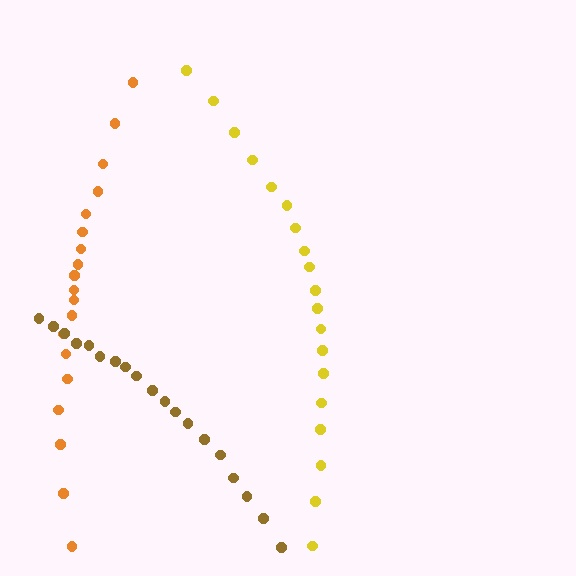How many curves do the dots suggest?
There are 3 distinct paths.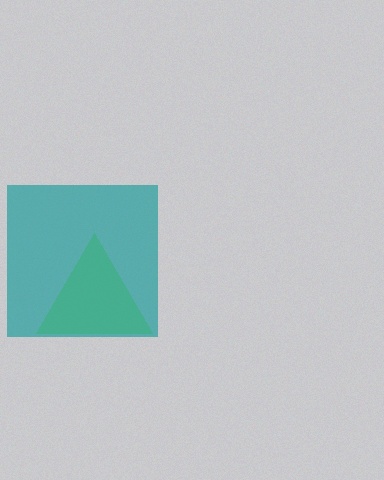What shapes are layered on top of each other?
The layered shapes are: a lime triangle, a teal square.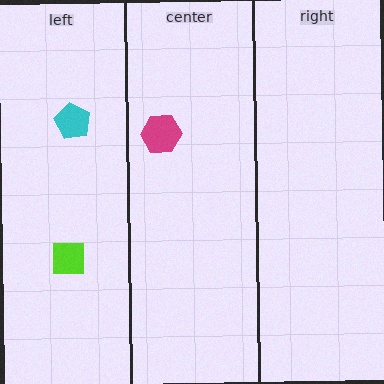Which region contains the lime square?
The left region.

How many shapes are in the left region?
2.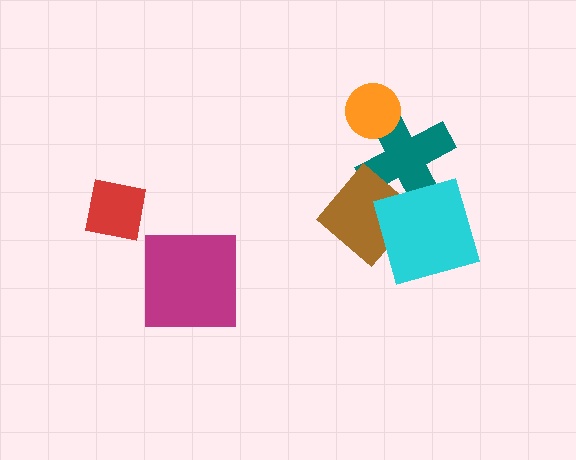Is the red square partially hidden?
No, no other shape covers it.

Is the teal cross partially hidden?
Yes, it is partially covered by another shape.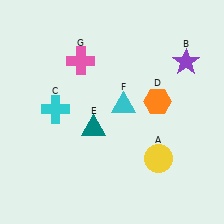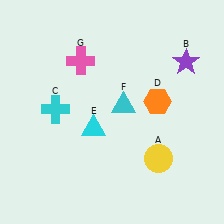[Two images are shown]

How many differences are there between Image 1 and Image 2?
There is 1 difference between the two images.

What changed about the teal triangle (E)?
In Image 1, E is teal. In Image 2, it changed to cyan.